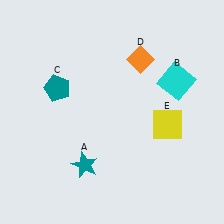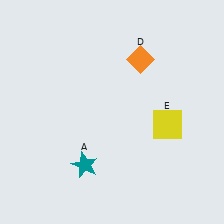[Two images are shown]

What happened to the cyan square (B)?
The cyan square (B) was removed in Image 2. It was in the top-right area of Image 1.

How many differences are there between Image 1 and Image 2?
There are 2 differences between the two images.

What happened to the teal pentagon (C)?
The teal pentagon (C) was removed in Image 2. It was in the top-left area of Image 1.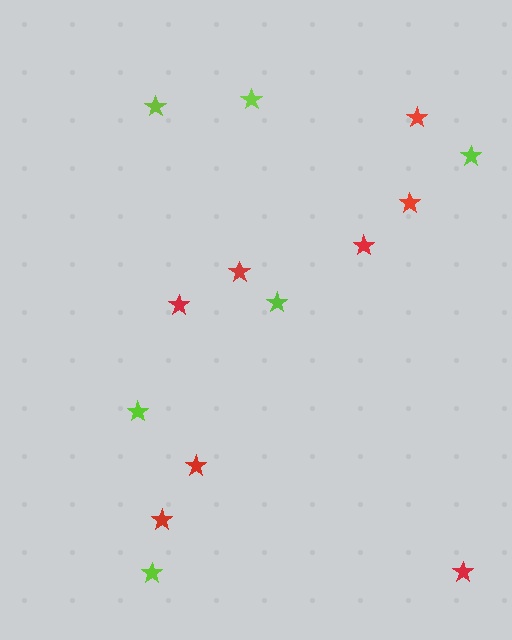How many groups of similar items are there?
There are 2 groups: one group of red stars (8) and one group of lime stars (6).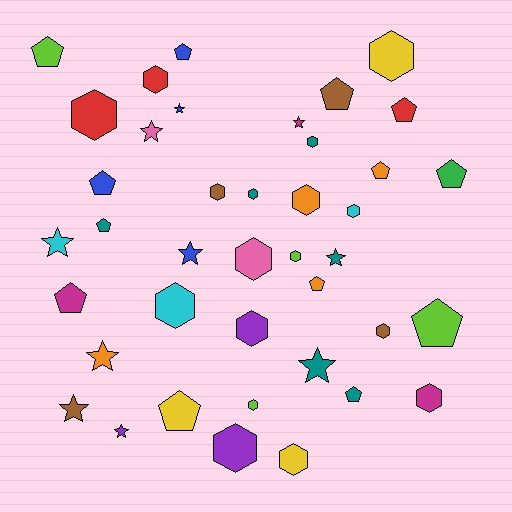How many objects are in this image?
There are 40 objects.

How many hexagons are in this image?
There are 17 hexagons.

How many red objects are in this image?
There are 3 red objects.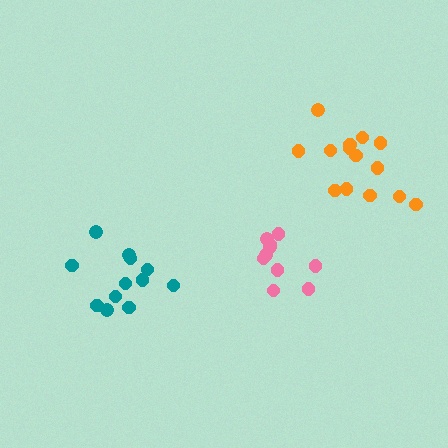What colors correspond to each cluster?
The clusters are colored: pink, teal, orange.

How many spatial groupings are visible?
There are 3 spatial groupings.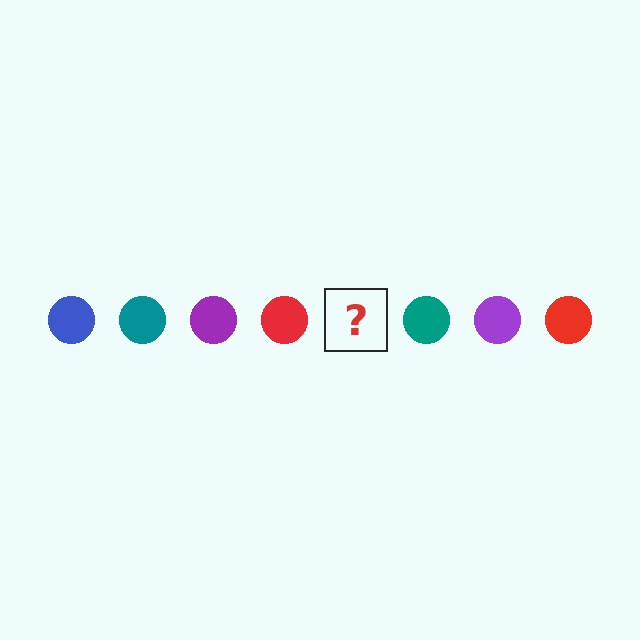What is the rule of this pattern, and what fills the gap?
The rule is that the pattern cycles through blue, teal, purple, red circles. The gap should be filled with a blue circle.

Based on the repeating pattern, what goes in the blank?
The blank should be a blue circle.